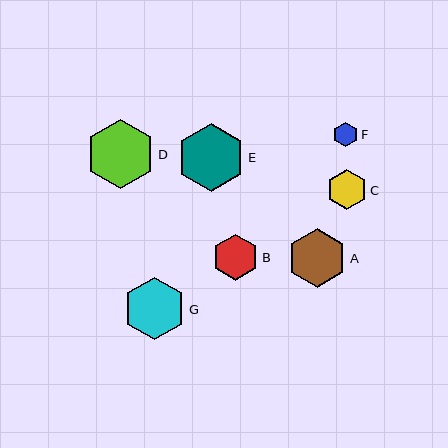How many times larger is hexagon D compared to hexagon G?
Hexagon D is approximately 1.1 times the size of hexagon G.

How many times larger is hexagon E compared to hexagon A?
Hexagon E is approximately 1.2 times the size of hexagon A.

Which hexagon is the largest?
Hexagon D is the largest with a size of approximately 69 pixels.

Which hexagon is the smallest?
Hexagon F is the smallest with a size of approximately 25 pixels.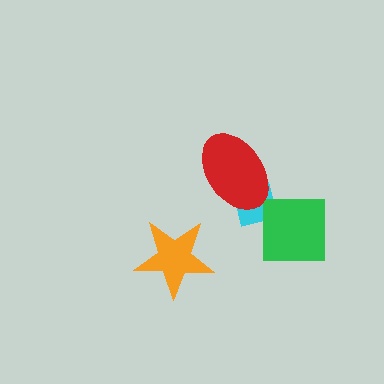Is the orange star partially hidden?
No, no other shape covers it.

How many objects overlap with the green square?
1 object overlaps with the green square.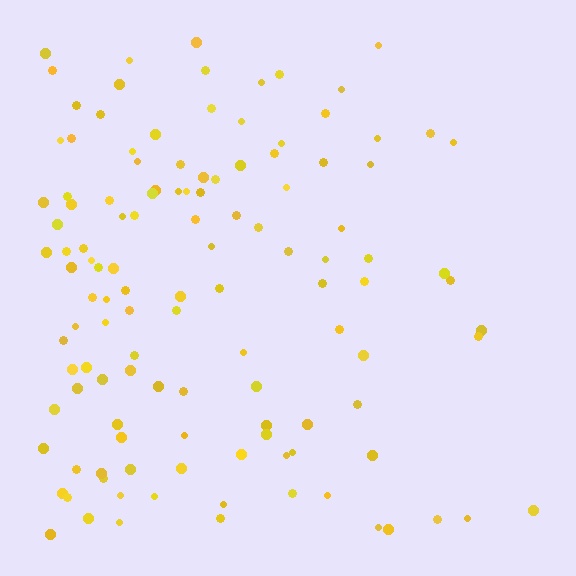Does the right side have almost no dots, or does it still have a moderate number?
Still a moderate number, just noticeably fewer than the left.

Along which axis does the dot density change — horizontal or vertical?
Horizontal.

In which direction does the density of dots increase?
From right to left, with the left side densest.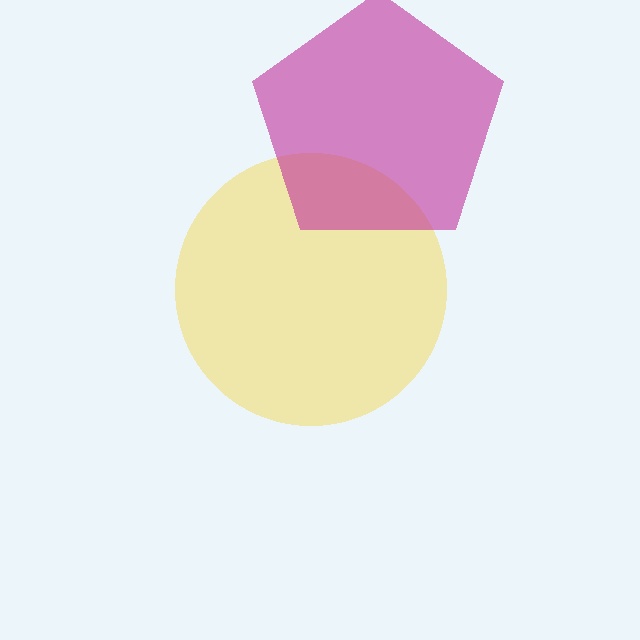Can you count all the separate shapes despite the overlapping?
Yes, there are 2 separate shapes.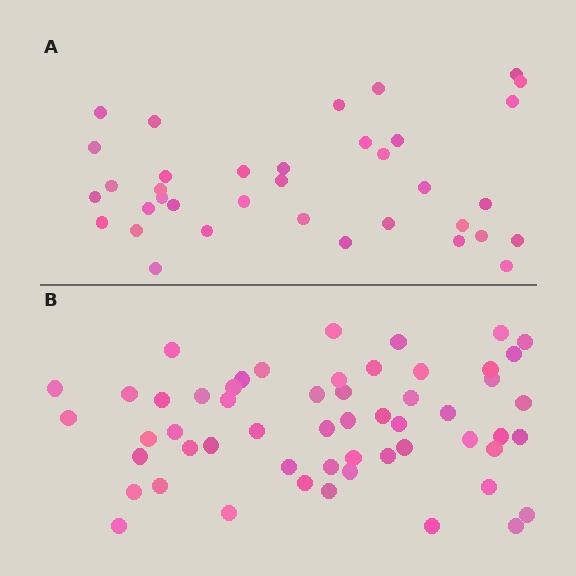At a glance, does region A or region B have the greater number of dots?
Region B (the bottom region) has more dots.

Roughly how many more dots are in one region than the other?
Region B has approximately 20 more dots than region A.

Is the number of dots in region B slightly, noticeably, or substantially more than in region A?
Region B has substantially more. The ratio is roughly 1.5 to 1.